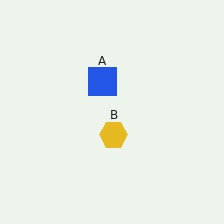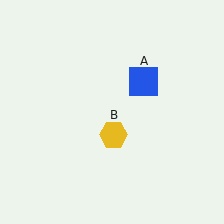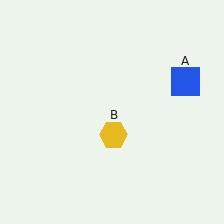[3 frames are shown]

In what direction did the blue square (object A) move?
The blue square (object A) moved right.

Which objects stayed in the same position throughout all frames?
Yellow hexagon (object B) remained stationary.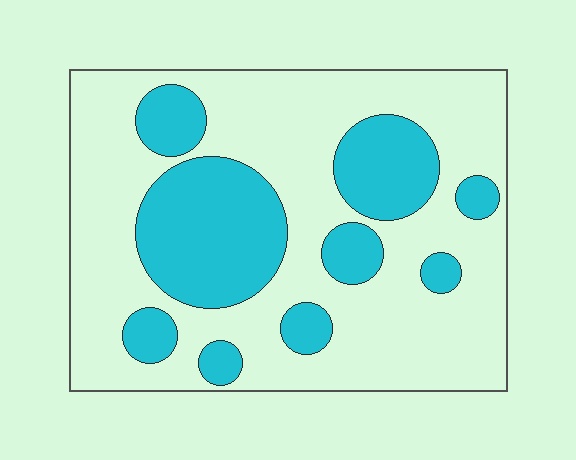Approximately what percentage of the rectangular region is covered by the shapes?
Approximately 30%.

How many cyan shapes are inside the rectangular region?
9.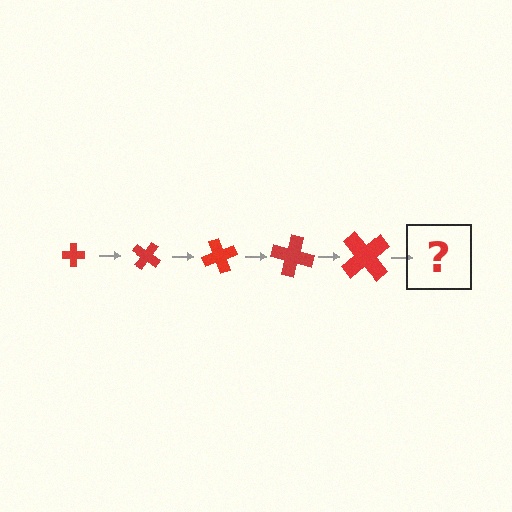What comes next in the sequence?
The next element should be a cross, larger than the previous one and rotated 175 degrees from the start.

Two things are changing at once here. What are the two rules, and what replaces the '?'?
The two rules are that the cross grows larger each step and it rotates 35 degrees each step. The '?' should be a cross, larger than the previous one and rotated 175 degrees from the start.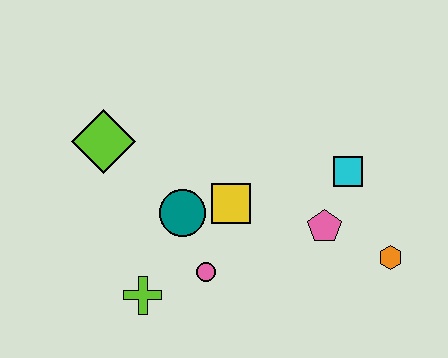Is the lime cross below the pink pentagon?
Yes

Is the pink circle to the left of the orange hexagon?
Yes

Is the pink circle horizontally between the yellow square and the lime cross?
Yes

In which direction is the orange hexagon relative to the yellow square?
The orange hexagon is to the right of the yellow square.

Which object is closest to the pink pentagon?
The cyan square is closest to the pink pentagon.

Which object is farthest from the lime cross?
The orange hexagon is farthest from the lime cross.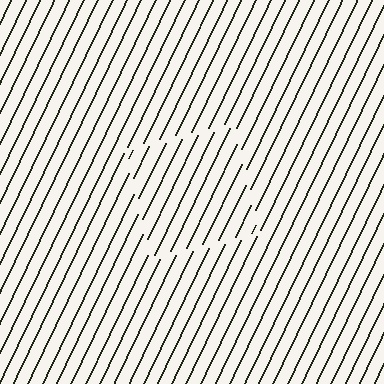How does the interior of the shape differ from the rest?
The interior of the shape contains the same grating, shifted by half a period — the contour is defined by the phase discontinuity where line-ends from the inner and outer gratings abut.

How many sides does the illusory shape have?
4 sides — the line-ends trace a square.